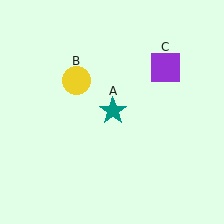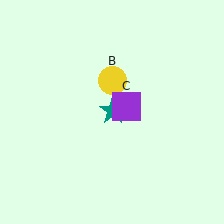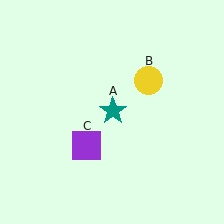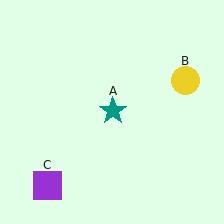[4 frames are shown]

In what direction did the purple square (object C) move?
The purple square (object C) moved down and to the left.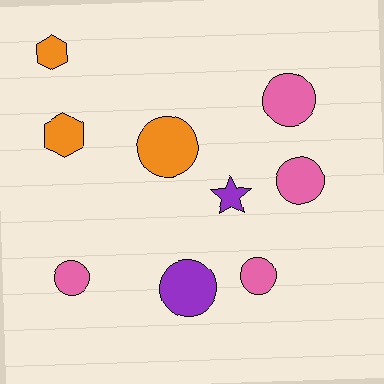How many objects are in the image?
There are 9 objects.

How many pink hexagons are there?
There are no pink hexagons.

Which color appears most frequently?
Pink, with 4 objects.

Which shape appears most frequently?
Circle, with 6 objects.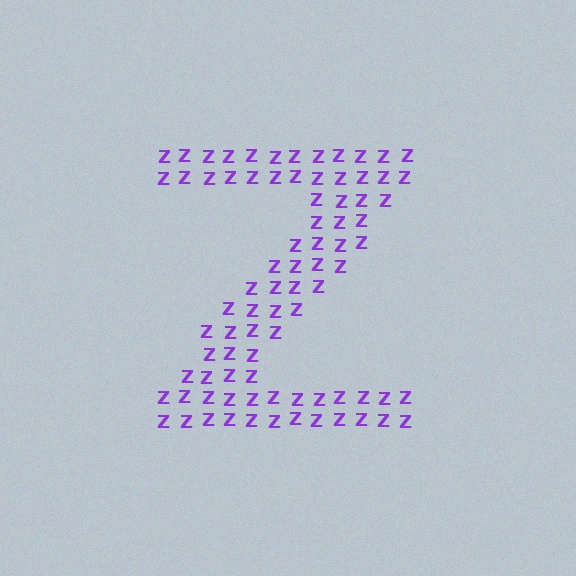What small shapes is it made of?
It is made of small letter Z's.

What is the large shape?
The large shape is the letter Z.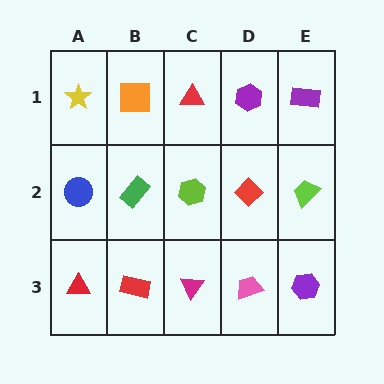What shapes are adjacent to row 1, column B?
A green rectangle (row 2, column B), a yellow star (row 1, column A), a red triangle (row 1, column C).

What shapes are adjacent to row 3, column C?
A lime hexagon (row 2, column C), a red rectangle (row 3, column B), a pink trapezoid (row 3, column D).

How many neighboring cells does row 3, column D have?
3.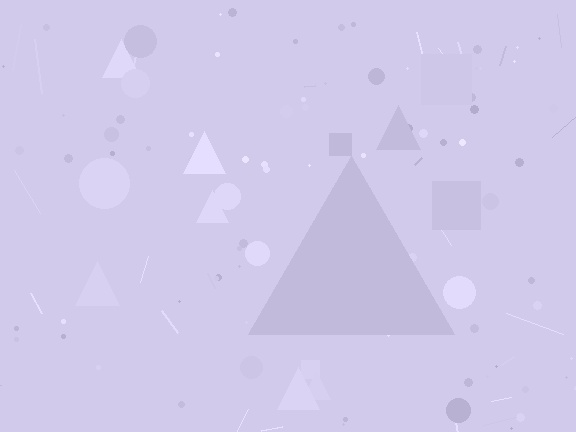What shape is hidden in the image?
A triangle is hidden in the image.